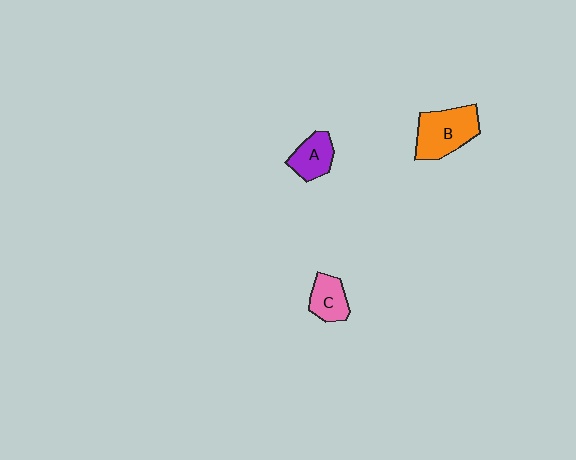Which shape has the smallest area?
Shape C (pink).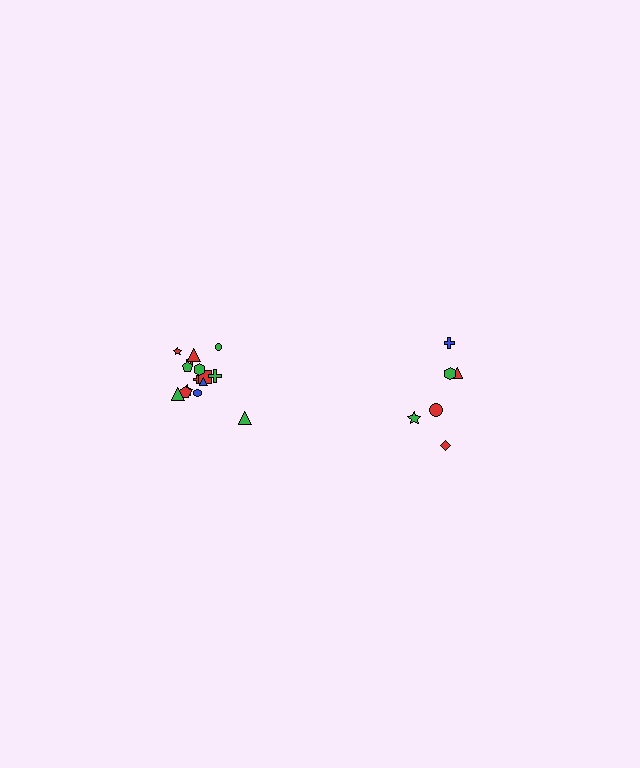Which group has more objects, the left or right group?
The left group.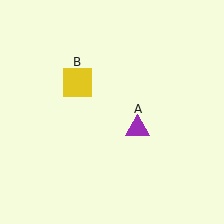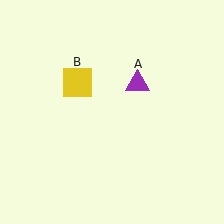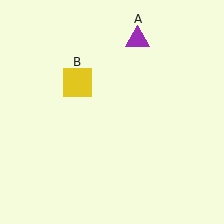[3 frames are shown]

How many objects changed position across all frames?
1 object changed position: purple triangle (object A).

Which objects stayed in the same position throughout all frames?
Yellow square (object B) remained stationary.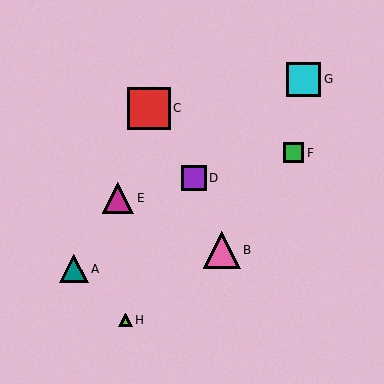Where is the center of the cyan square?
The center of the cyan square is at (304, 79).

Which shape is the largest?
The red square (labeled C) is the largest.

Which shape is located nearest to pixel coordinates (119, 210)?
The magenta triangle (labeled E) at (118, 198) is nearest to that location.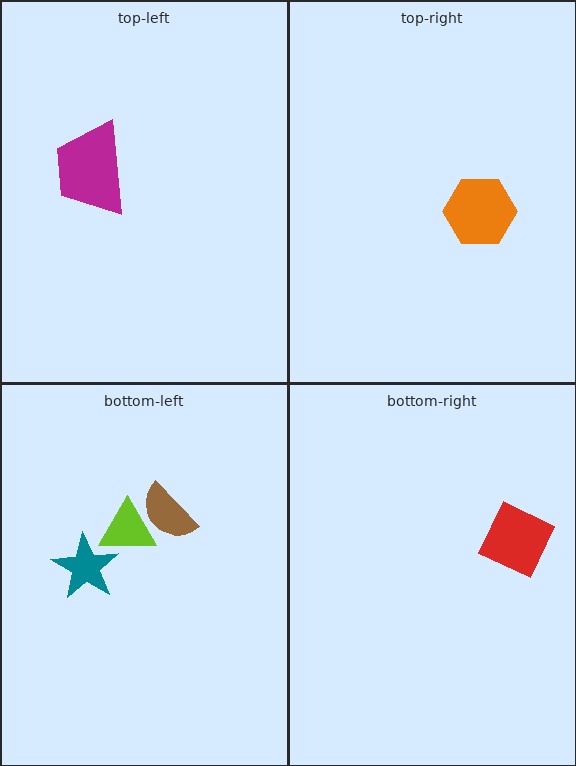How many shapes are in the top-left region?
1.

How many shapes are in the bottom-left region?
3.